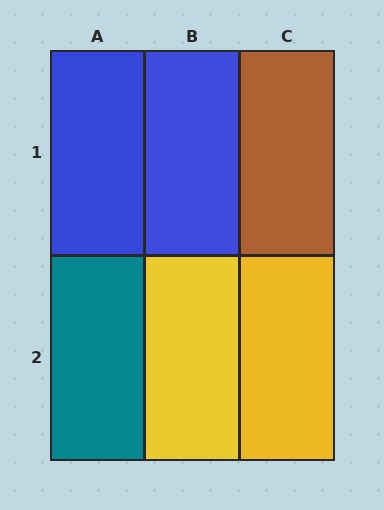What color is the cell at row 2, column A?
Teal.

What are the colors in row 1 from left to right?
Blue, blue, brown.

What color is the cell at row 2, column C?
Yellow.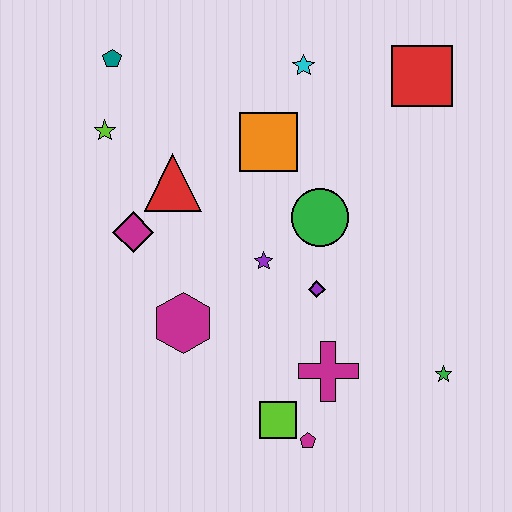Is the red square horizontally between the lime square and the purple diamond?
No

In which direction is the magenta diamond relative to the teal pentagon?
The magenta diamond is below the teal pentagon.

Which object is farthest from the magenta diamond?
The green star is farthest from the magenta diamond.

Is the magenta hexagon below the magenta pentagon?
No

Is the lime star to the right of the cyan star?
No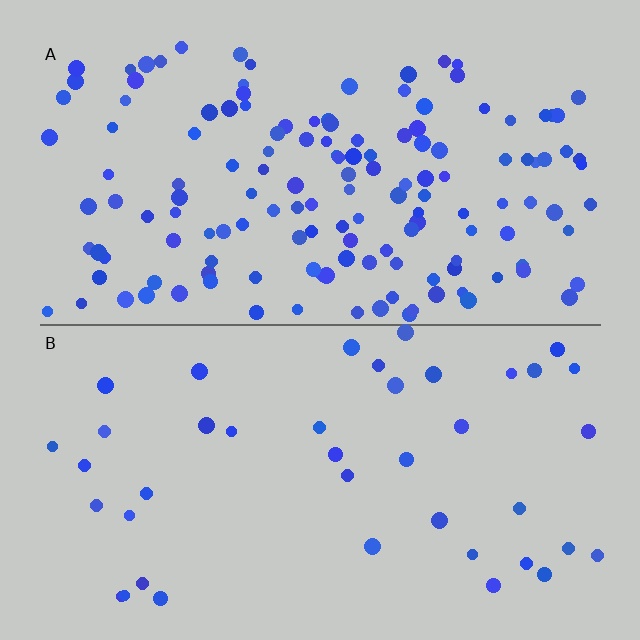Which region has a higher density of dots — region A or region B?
A (the top).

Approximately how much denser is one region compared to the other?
Approximately 3.5× — region A over region B.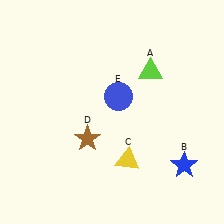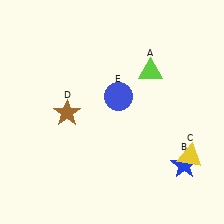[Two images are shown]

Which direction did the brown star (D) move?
The brown star (D) moved up.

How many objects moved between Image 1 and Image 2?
2 objects moved between the two images.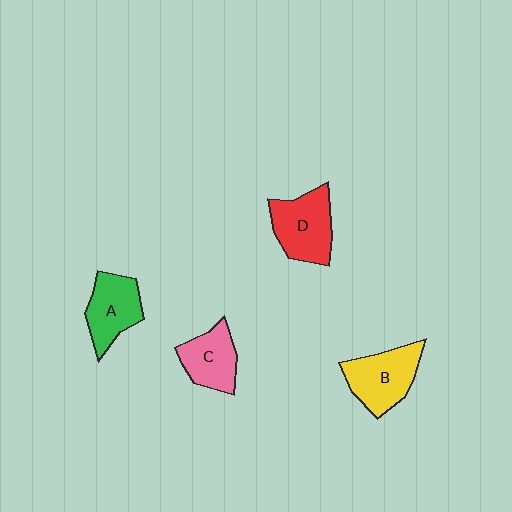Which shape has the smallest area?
Shape C (pink).